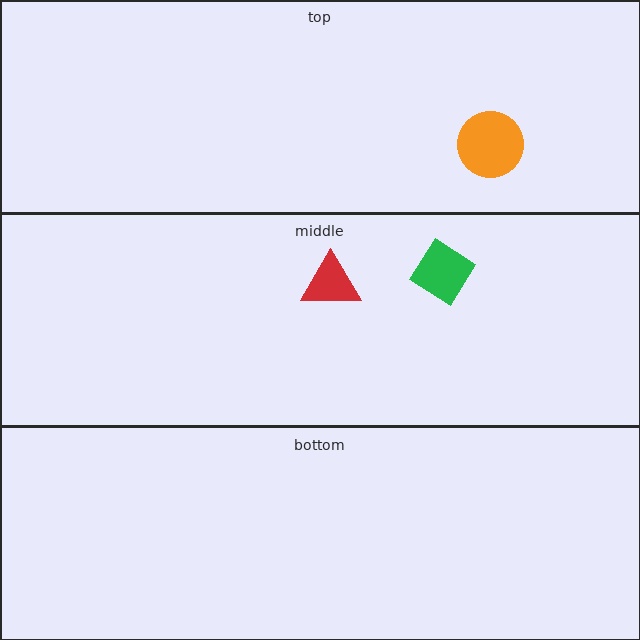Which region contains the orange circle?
The top region.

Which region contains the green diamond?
The middle region.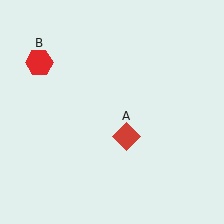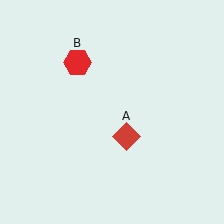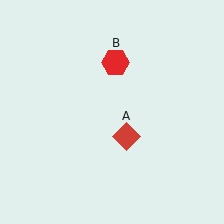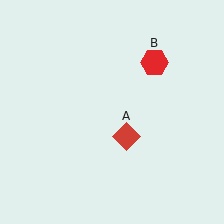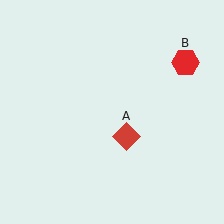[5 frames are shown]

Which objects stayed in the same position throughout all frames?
Red diamond (object A) remained stationary.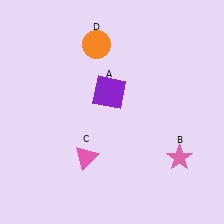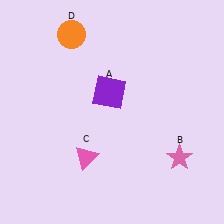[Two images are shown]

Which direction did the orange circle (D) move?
The orange circle (D) moved left.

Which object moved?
The orange circle (D) moved left.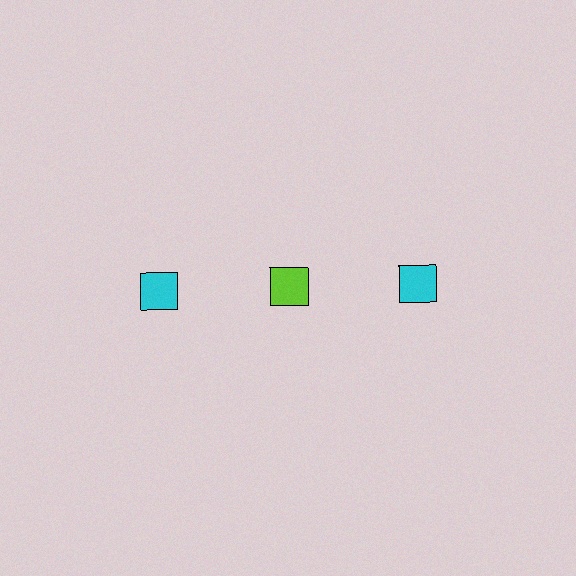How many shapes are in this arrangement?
There are 3 shapes arranged in a grid pattern.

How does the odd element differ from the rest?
It has a different color: lime instead of cyan.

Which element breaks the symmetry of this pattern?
The lime square in the top row, second from left column breaks the symmetry. All other shapes are cyan squares.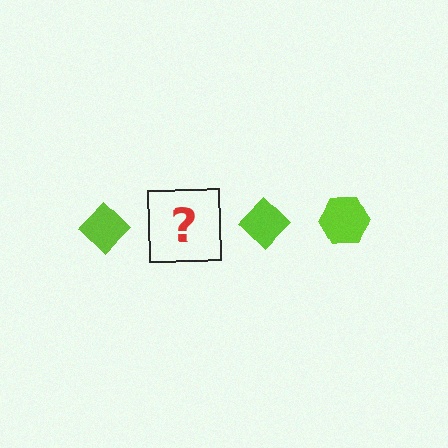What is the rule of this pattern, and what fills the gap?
The rule is that the pattern cycles through diamond, hexagon shapes in lime. The gap should be filled with a lime hexagon.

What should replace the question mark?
The question mark should be replaced with a lime hexagon.